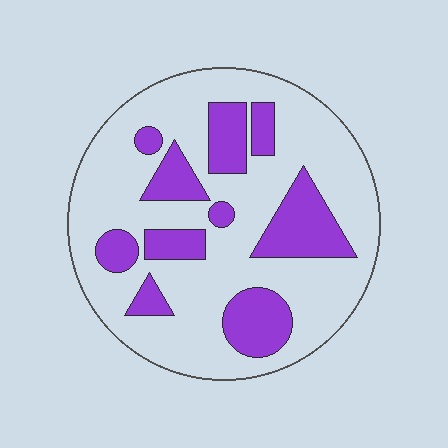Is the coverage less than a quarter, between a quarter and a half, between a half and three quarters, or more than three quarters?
Between a quarter and a half.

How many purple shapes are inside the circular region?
10.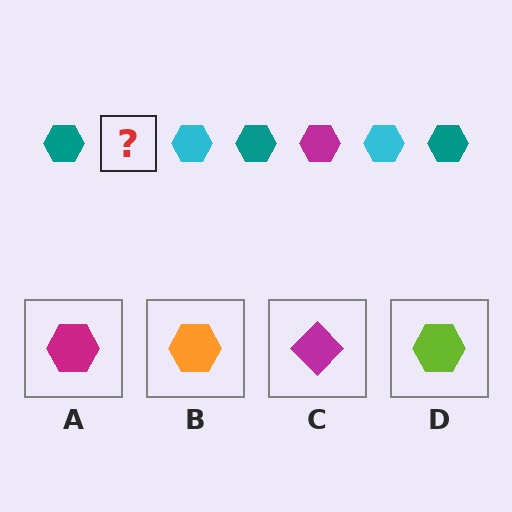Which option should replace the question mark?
Option A.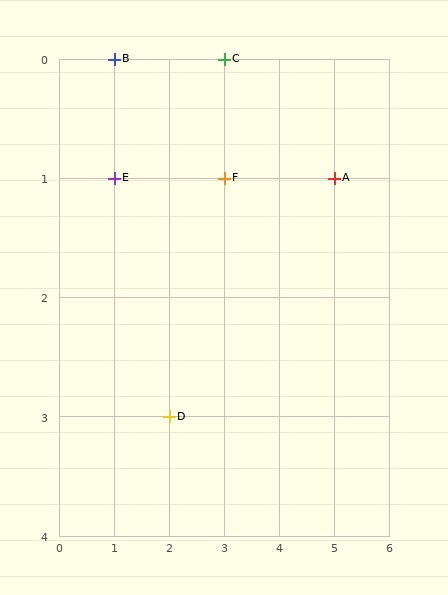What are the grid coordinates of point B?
Point B is at grid coordinates (1, 0).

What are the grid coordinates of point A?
Point A is at grid coordinates (5, 1).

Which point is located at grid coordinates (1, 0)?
Point B is at (1, 0).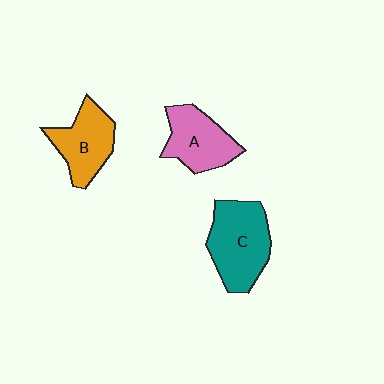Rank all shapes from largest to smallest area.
From largest to smallest: C (teal), A (pink), B (orange).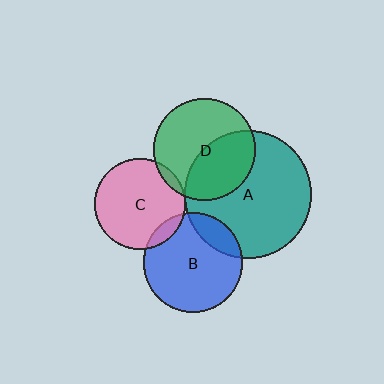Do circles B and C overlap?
Yes.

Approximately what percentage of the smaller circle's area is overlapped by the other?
Approximately 10%.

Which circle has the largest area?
Circle A (teal).